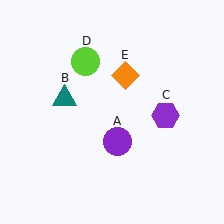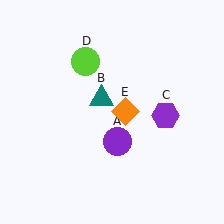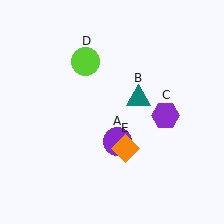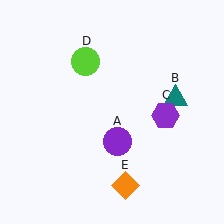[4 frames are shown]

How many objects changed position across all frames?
2 objects changed position: teal triangle (object B), orange diamond (object E).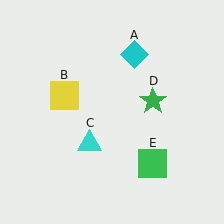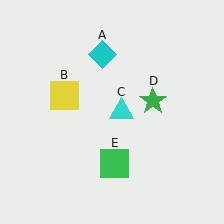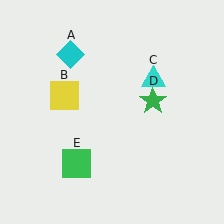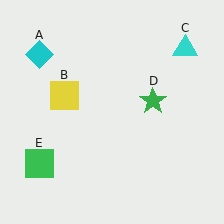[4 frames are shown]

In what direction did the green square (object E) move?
The green square (object E) moved left.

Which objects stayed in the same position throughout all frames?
Yellow square (object B) and green star (object D) remained stationary.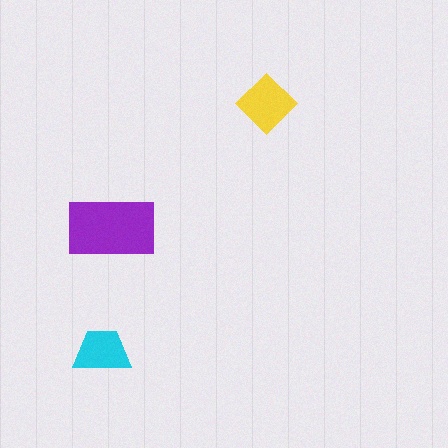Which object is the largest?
The purple rectangle.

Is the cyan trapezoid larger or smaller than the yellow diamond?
Smaller.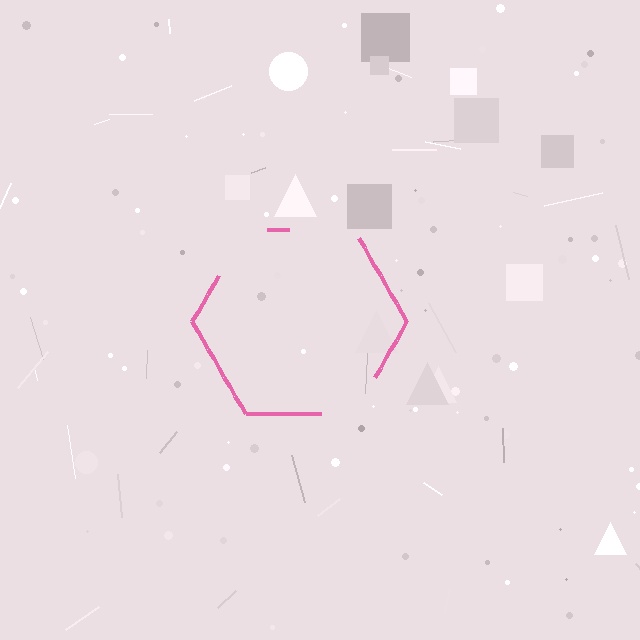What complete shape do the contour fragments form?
The contour fragments form a hexagon.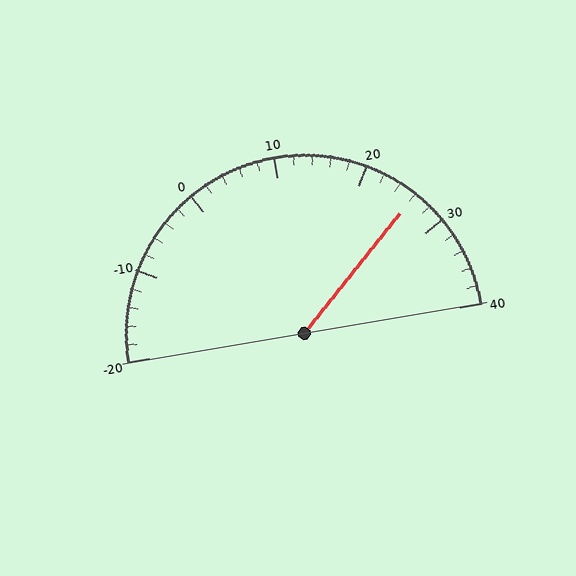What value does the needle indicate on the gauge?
The needle indicates approximately 26.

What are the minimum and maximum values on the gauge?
The gauge ranges from -20 to 40.